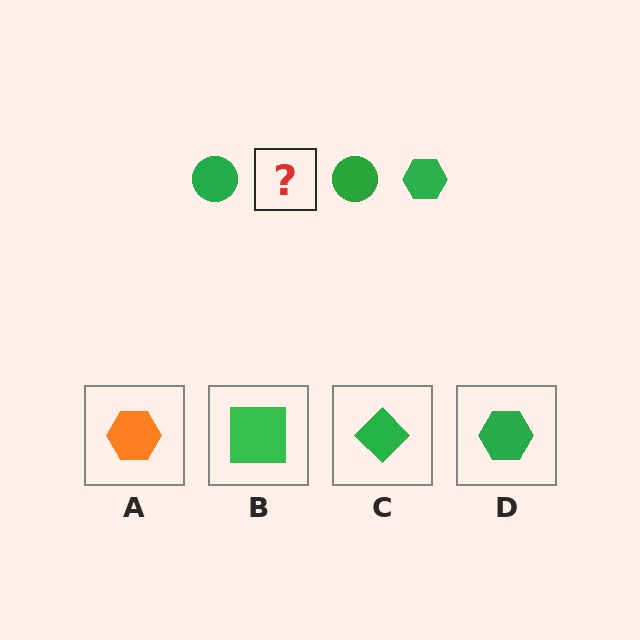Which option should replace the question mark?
Option D.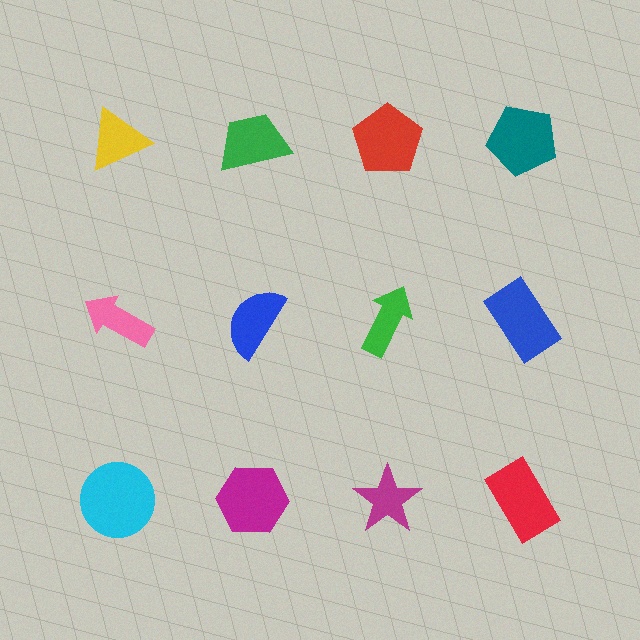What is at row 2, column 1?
A pink arrow.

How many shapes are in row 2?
4 shapes.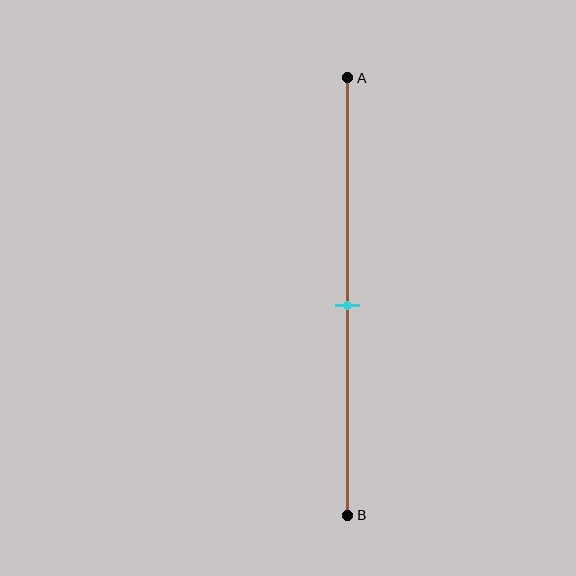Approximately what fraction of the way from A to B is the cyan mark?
The cyan mark is approximately 50% of the way from A to B.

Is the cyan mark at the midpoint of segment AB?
Yes, the mark is approximately at the midpoint.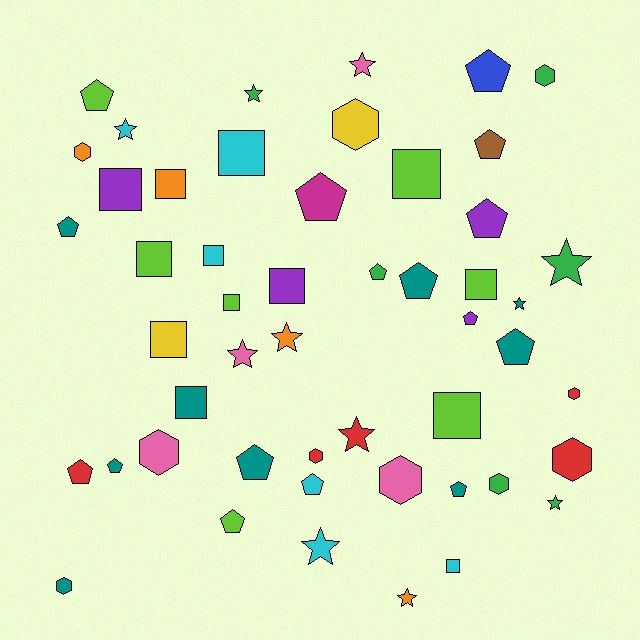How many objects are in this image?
There are 50 objects.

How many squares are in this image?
There are 13 squares.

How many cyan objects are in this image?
There are 6 cyan objects.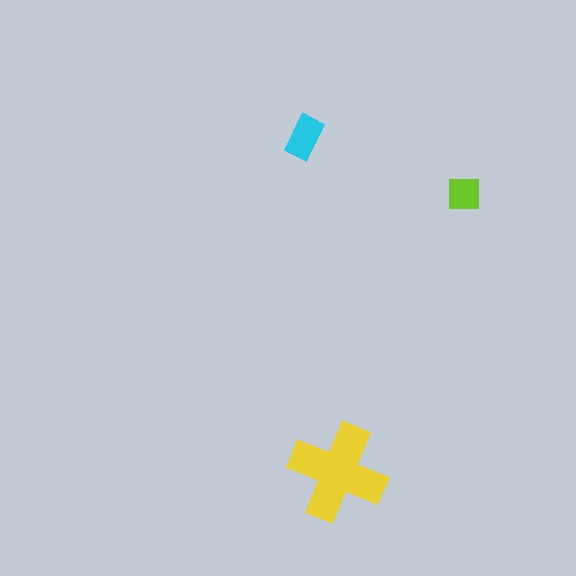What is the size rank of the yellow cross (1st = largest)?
1st.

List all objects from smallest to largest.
The lime square, the cyan rectangle, the yellow cross.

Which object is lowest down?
The yellow cross is bottommost.